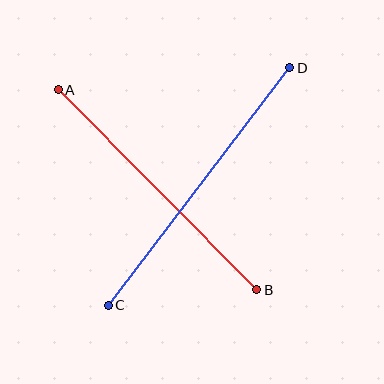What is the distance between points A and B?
The distance is approximately 281 pixels.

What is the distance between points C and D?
The distance is approximately 299 pixels.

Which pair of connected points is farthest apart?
Points C and D are farthest apart.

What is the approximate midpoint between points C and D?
The midpoint is at approximately (199, 187) pixels.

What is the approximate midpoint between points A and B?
The midpoint is at approximately (158, 190) pixels.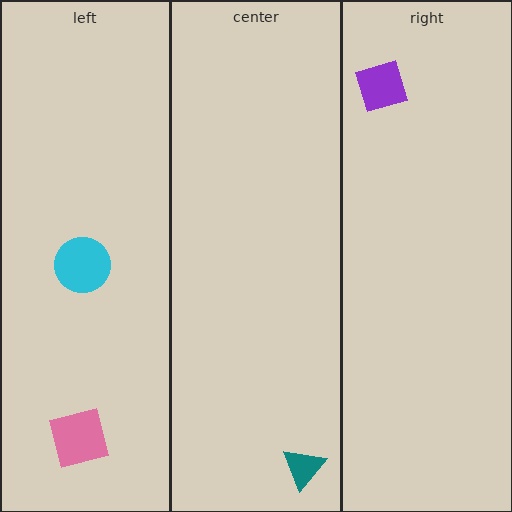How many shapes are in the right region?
1.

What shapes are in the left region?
The pink square, the cyan circle.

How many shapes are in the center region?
1.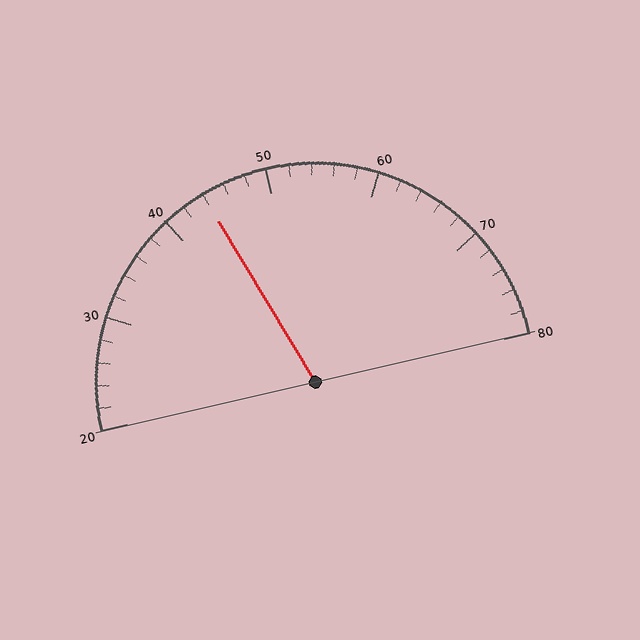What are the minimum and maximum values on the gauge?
The gauge ranges from 20 to 80.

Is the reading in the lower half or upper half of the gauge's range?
The reading is in the lower half of the range (20 to 80).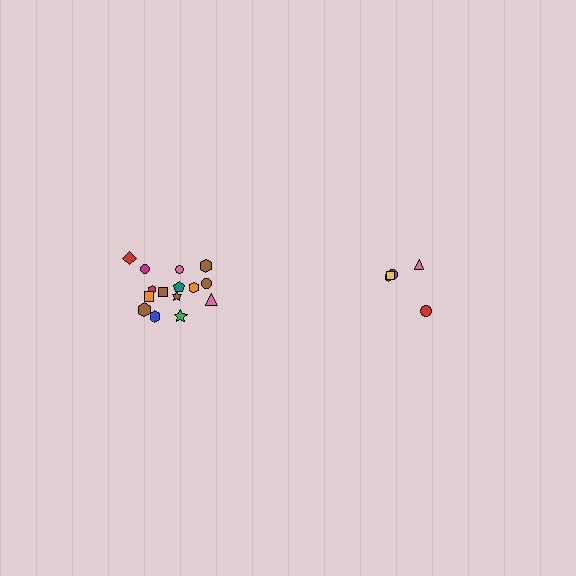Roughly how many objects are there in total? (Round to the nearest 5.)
Roughly 20 objects in total.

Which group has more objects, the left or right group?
The left group.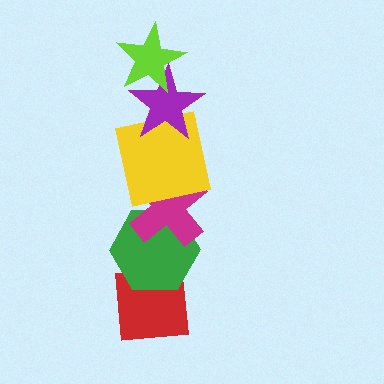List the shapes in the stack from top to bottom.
From top to bottom: the lime star, the purple star, the yellow square, the magenta cross, the green hexagon, the red square.